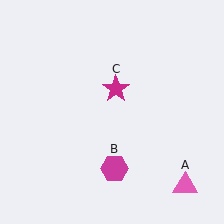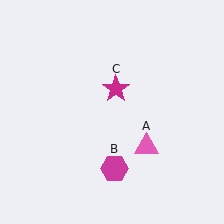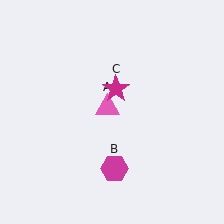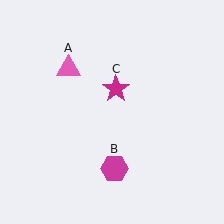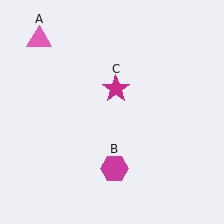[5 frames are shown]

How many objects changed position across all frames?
1 object changed position: pink triangle (object A).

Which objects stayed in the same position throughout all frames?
Magenta hexagon (object B) and magenta star (object C) remained stationary.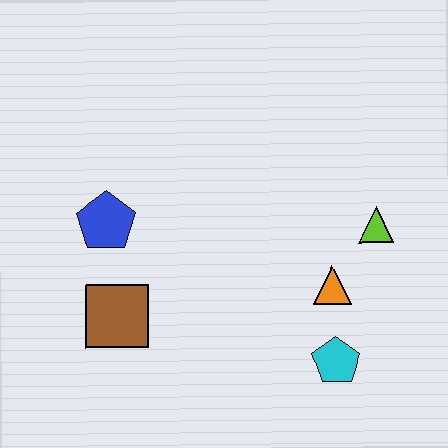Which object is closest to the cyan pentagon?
The orange triangle is closest to the cyan pentagon.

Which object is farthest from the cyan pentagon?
The blue pentagon is farthest from the cyan pentagon.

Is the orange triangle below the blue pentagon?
Yes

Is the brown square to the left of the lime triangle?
Yes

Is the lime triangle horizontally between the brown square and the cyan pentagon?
No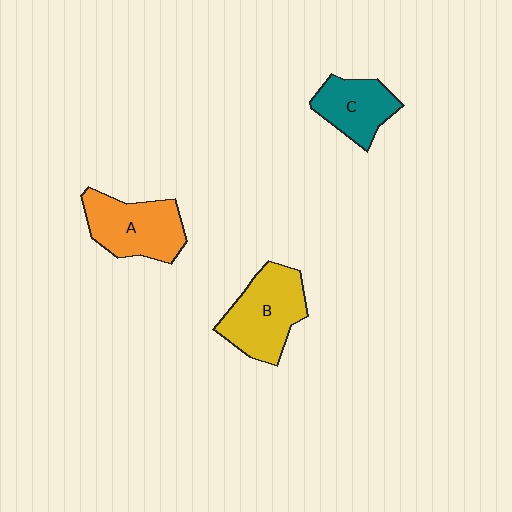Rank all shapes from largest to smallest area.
From largest to smallest: B (yellow), A (orange), C (teal).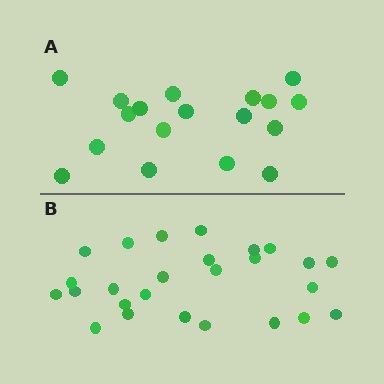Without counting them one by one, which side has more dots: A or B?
Region B (the bottom region) has more dots.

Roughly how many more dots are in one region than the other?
Region B has roughly 8 or so more dots than region A.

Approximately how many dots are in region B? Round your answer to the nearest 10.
About 30 dots. (The exact count is 26, which rounds to 30.)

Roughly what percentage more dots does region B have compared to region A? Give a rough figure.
About 45% more.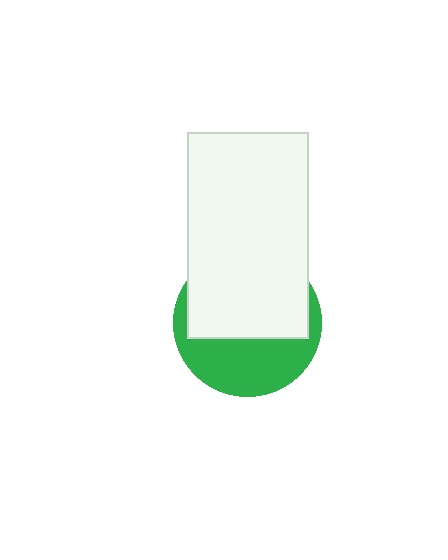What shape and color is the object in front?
The object in front is a white rectangle.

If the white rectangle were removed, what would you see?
You would see the complete green circle.